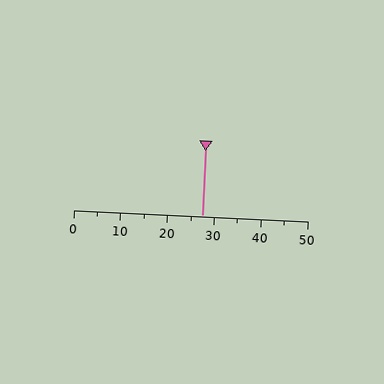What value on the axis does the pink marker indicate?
The marker indicates approximately 27.5.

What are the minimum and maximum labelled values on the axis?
The axis runs from 0 to 50.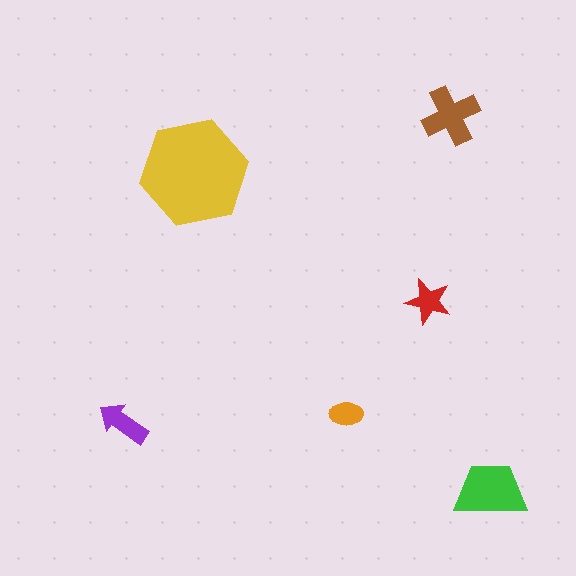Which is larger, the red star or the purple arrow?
The purple arrow.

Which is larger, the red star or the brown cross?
The brown cross.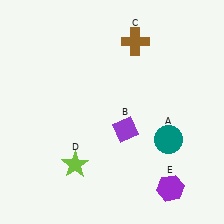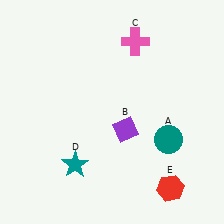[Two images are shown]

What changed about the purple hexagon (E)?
In Image 1, E is purple. In Image 2, it changed to red.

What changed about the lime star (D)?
In Image 1, D is lime. In Image 2, it changed to teal.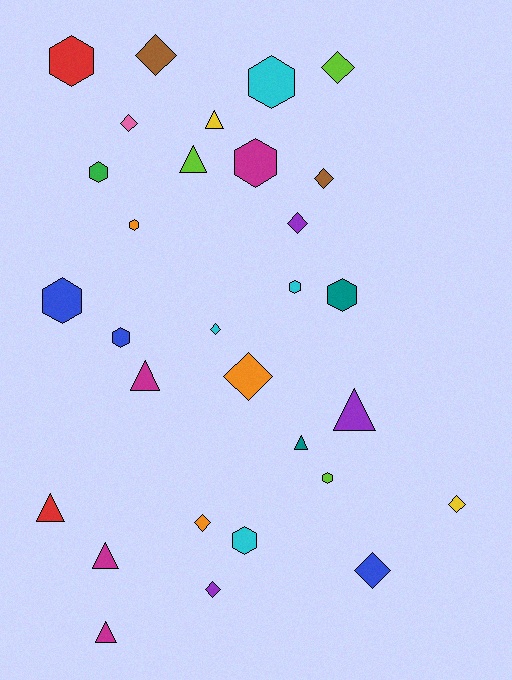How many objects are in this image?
There are 30 objects.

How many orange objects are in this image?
There are 3 orange objects.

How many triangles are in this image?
There are 8 triangles.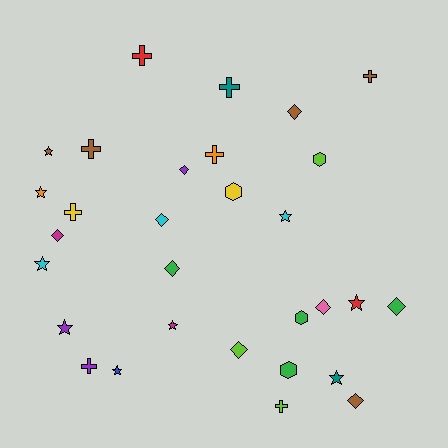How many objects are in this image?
There are 30 objects.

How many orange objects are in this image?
There are 2 orange objects.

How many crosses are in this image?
There are 8 crosses.